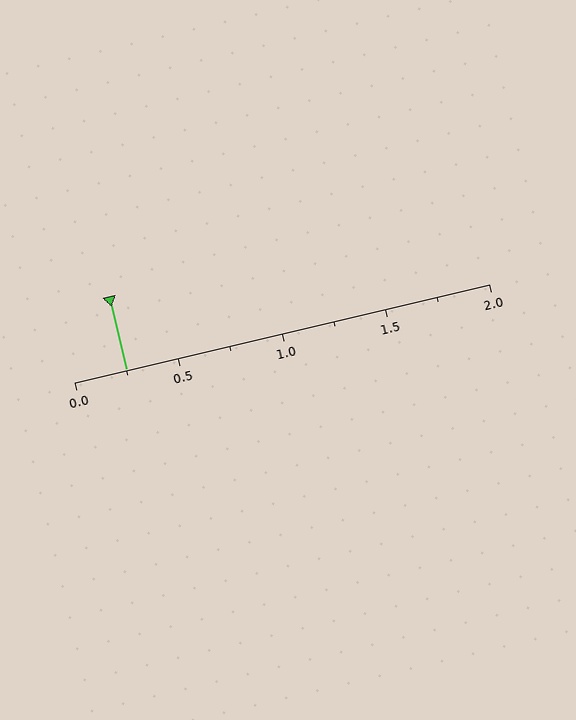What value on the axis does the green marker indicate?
The marker indicates approximately 0.25.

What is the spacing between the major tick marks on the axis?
The major ticks are spaced 0.5 apart.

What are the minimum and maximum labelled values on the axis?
The axis runs from 0.0 to 2.0.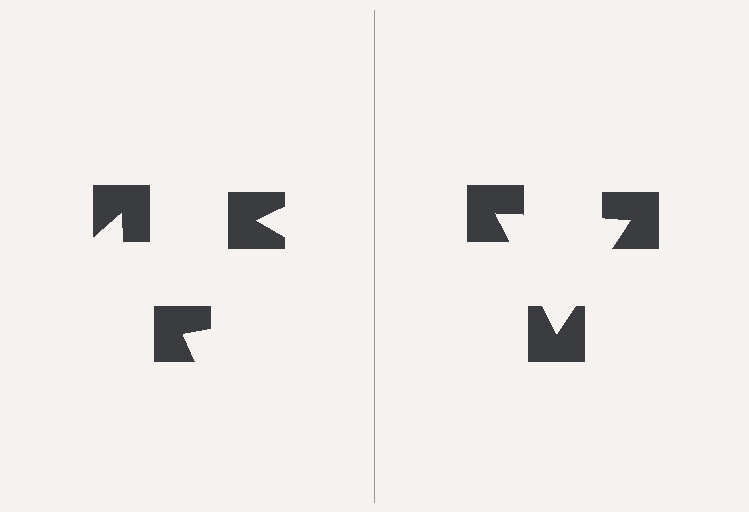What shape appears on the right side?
An illusory triangle.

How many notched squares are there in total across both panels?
6 — 3 on each side.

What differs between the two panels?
The notched squares are positioned identically on both sides; only the wedge orientations differ. On the right they align to a triangle; on the left they are misaligned.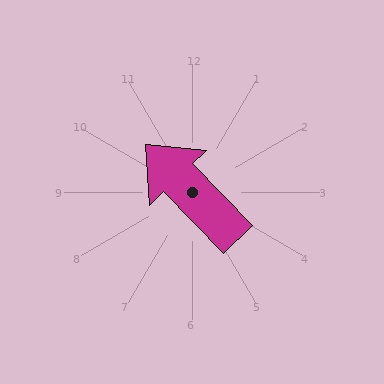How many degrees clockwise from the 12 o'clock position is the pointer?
Approximately 316 degrees.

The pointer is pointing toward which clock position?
Roughly 11 o'clock.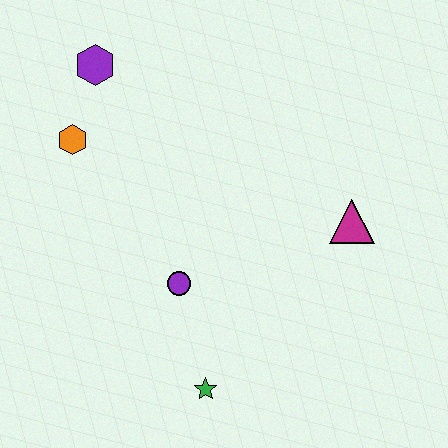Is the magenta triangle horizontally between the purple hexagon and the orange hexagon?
No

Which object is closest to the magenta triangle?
The purple circle is closest to the magenta triangle.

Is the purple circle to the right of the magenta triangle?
No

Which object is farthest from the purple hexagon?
The green star is farthest from the purple hexagon.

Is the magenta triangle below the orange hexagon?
Yes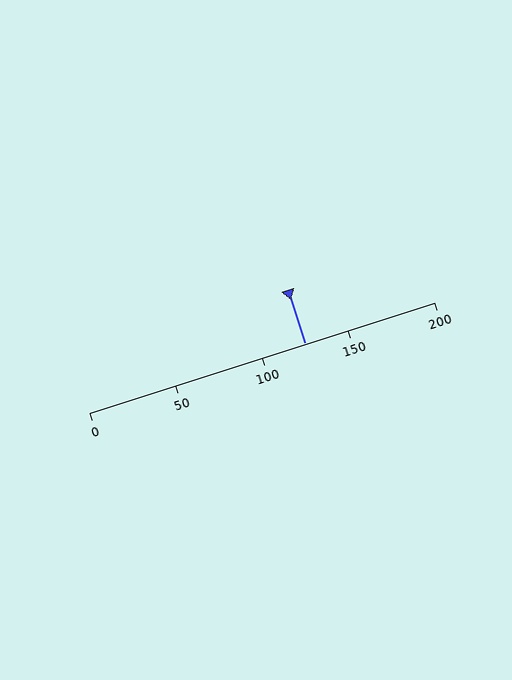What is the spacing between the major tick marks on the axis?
The major ticks are spaced 50 apart.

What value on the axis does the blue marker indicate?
The marker indicates approximately 125.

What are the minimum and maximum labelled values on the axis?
The axis runs from 0 to 200.